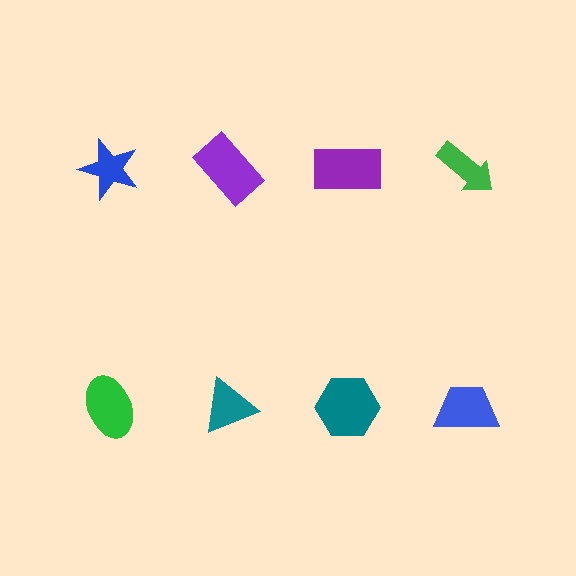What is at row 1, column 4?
A green arrow.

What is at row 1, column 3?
A purple rectangle.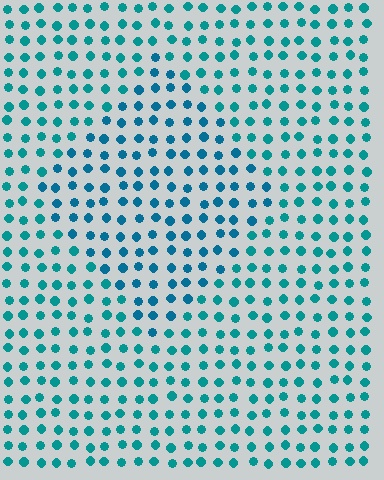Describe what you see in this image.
The image is filled with small teal elements in a uniform arrangement. A diamond-shaped region is visible where the elements are tinted to a slightly different hue, forming a subtle color boundary.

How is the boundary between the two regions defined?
The boundary is defined purely by a slight shift in hue (about 19 degrees). Spacing, size, and orientation are identical on both sides.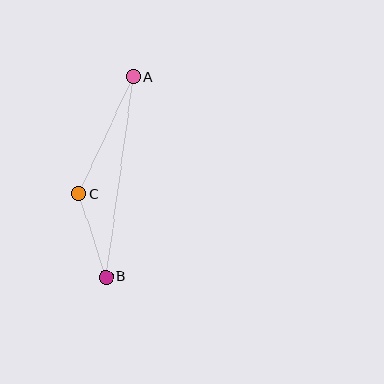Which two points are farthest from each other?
Points A and B are farthest from each other.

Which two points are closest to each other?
Points B and C are closest to each other.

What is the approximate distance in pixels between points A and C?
The distance between A and C is approximately 129 pixels.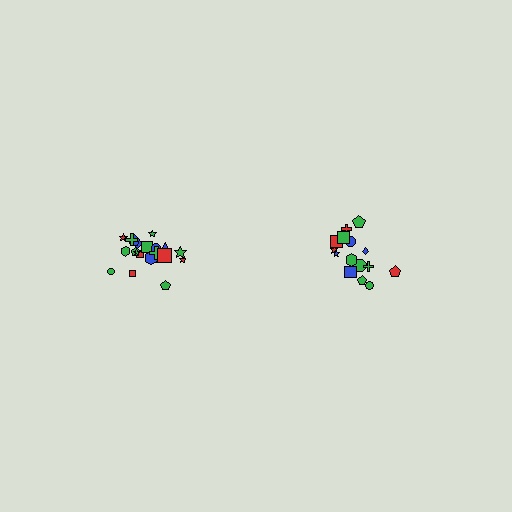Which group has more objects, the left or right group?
The left group.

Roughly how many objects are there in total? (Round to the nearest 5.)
Roughly 35 objects in total.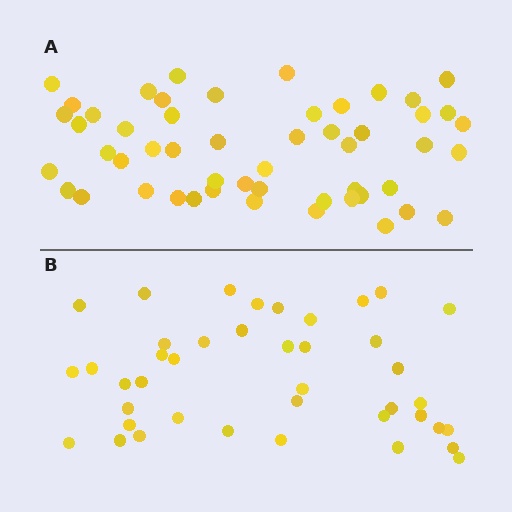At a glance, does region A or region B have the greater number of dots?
Region A (the top region) has more dots.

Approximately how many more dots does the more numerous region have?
Region A has roughly 12 or so more dots than region B.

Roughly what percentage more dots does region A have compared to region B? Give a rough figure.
About 25% more.